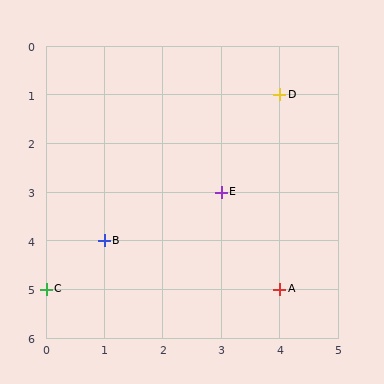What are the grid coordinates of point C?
Point C is at grid coordinates (0, 5).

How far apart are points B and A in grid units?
Points B and A are 3 columns and 1 row apart (about 3.2 grid units diagonally).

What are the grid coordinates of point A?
Point A is at grid coordinates (4, 5).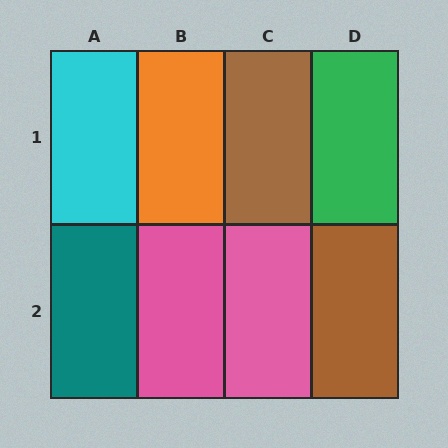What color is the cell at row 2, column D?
Brown.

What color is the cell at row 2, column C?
Pink.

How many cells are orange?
1 cell is orange.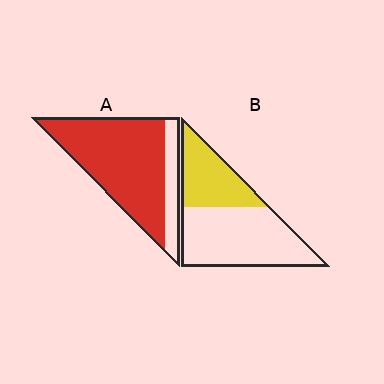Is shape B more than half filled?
No.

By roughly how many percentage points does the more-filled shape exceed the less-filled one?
By roughly 45 percentage points (A over B).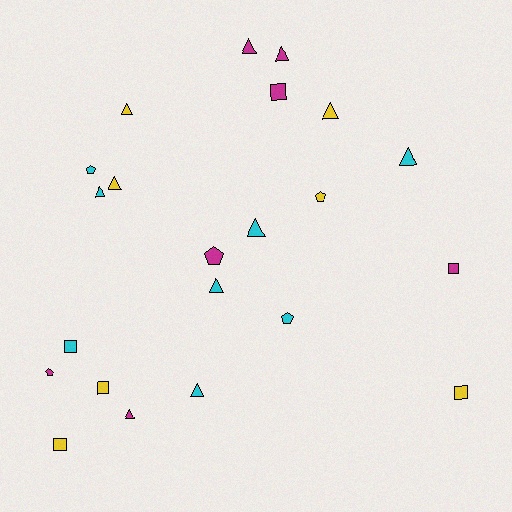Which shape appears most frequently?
Triangle, with 11 objects.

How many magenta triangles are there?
There are 3 magenta triangles.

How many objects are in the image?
There are 22 objects.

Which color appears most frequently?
Cyan, with 8 objects.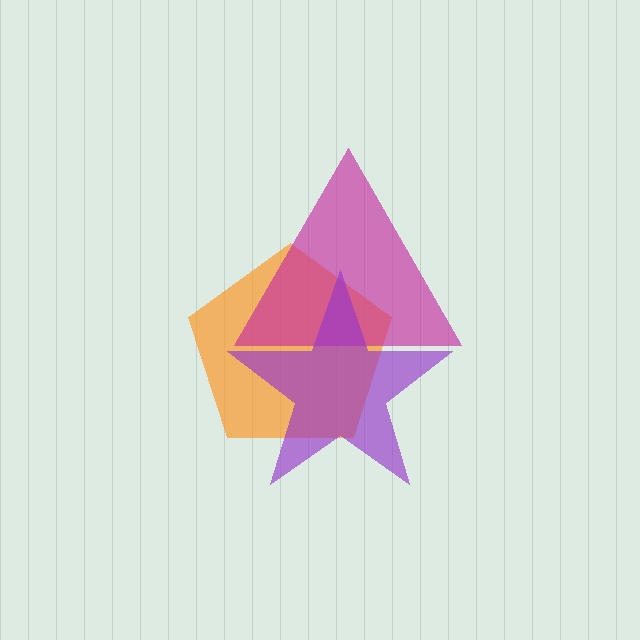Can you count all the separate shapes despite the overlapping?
Yes, there are 3 separate shapes.